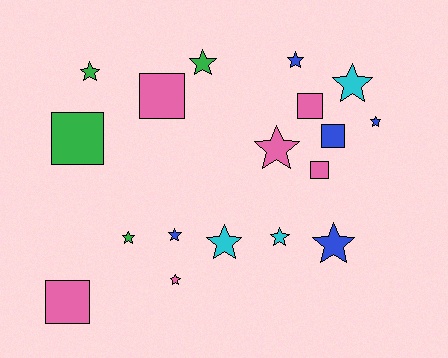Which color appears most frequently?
Pink, with 6 objects.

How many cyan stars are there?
There are 3 cyan stars.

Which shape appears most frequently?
Star, with 12 objects.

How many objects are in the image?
There are 18 objects.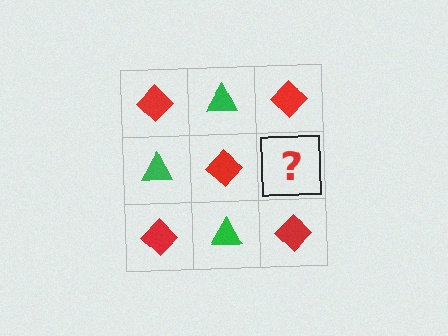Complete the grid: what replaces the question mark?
The question mark should be replaced with a green triangle.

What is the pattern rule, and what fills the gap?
The rule is that it alternates red diamond and green triangle in a checkerboard pattern. The gap should be filled with a green triangle.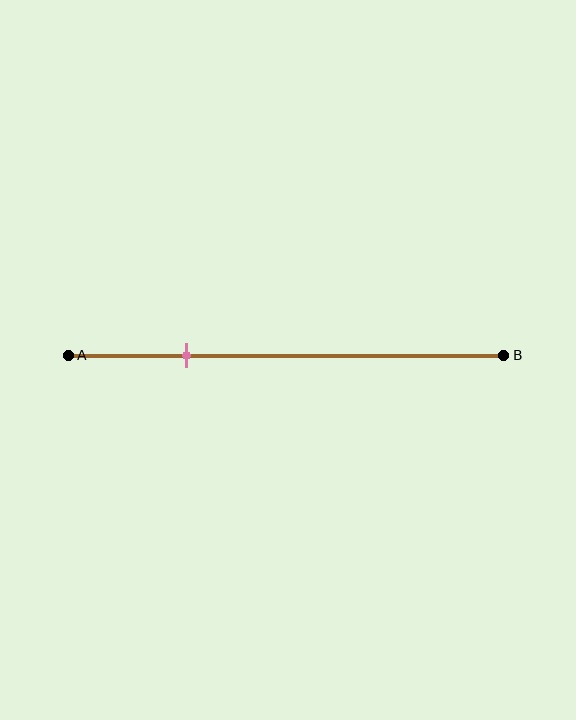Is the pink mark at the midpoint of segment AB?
No, the mark is at about 25% from A, not at the 50% midpoint.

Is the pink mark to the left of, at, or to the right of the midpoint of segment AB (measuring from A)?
The pink mark is to the left of the midpoint of segment AB.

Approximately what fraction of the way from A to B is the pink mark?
The pink mark is approximately 25% of the way from A to B.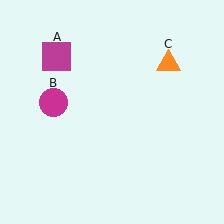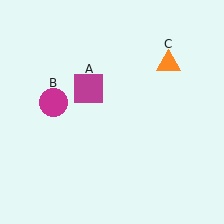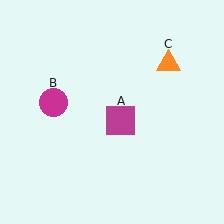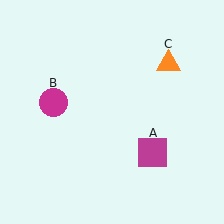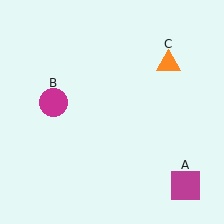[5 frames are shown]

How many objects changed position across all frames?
1 object changed position: magenta square (object A).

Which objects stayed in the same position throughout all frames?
Magenta circle (object B) and orange triangle (object C) remained stationary.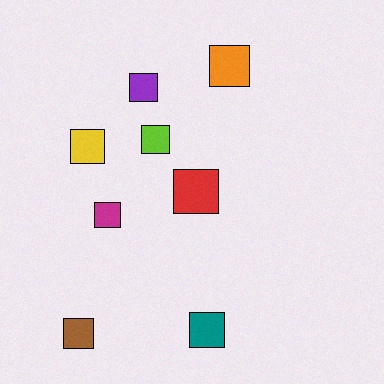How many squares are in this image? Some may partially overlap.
There are 8 squares.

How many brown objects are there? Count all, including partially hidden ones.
There is 1 brown object.